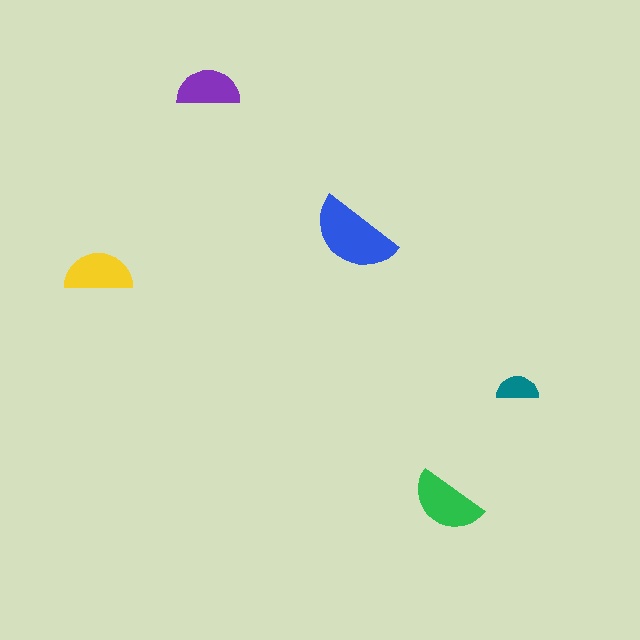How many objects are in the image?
There are 5 objects in the image.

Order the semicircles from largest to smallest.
the blue one, the green one, the yellow one, the purple one, the teal one.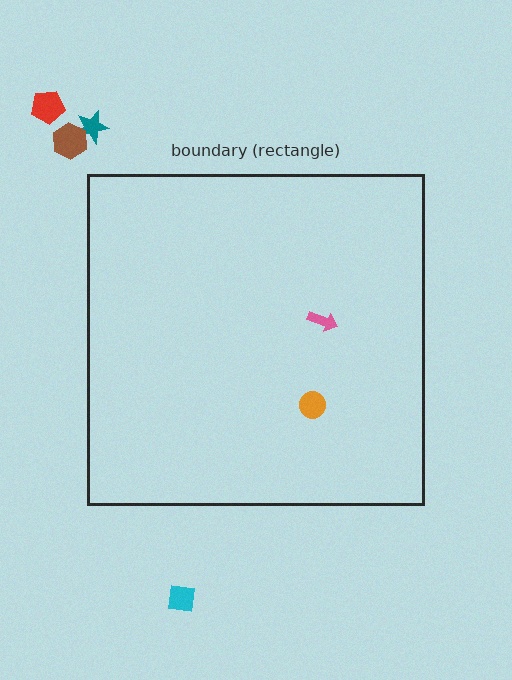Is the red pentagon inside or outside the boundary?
Outside.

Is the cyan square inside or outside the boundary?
Outside.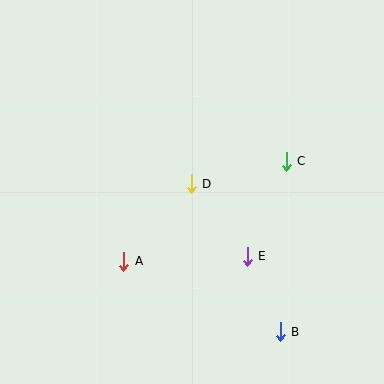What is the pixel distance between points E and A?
The distance between E and A is 124 pixels.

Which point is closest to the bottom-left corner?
Point A is closest to the bottom-left corner.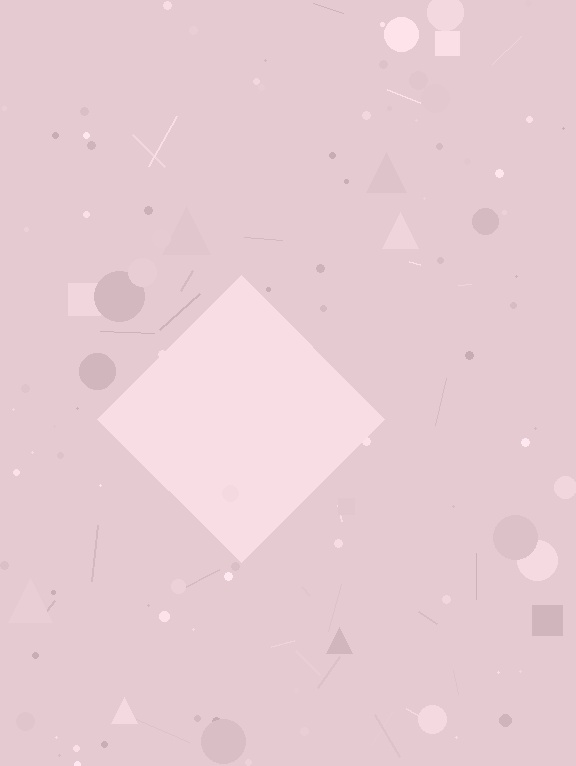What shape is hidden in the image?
A diamond is hidden in the image.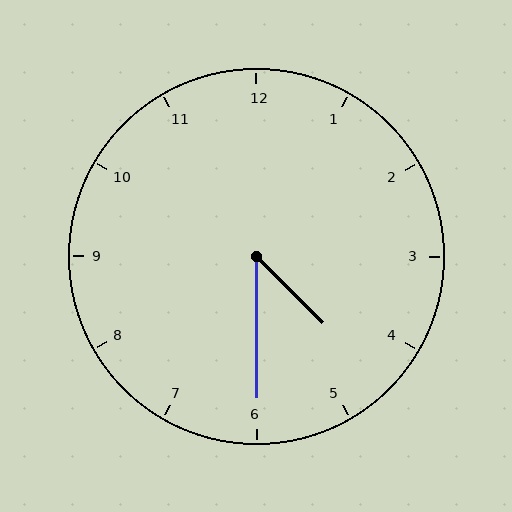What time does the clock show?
4:30.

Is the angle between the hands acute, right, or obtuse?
It is acute.